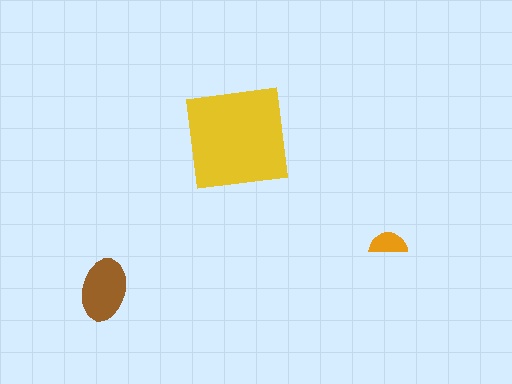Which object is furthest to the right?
The orange semicircle is rightmost.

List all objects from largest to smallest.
The yellow square, the brown ellipse, the orange semicircle.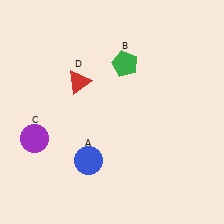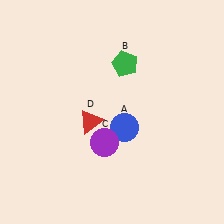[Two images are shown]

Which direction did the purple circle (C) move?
The purple circle (C) moved right.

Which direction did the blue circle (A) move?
The blue circle (A) moved right.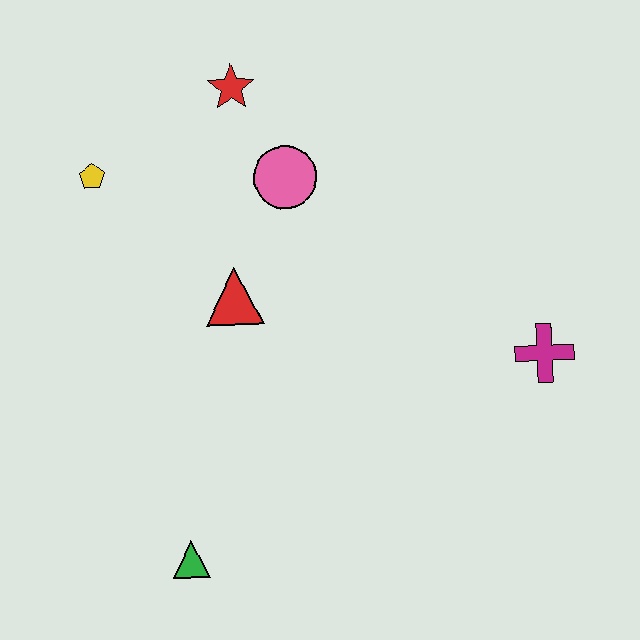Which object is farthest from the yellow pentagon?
The magenta cross is farthest from the yellow pentagon.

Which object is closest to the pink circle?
The red star is closest to the pink circle.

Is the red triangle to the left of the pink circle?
Yes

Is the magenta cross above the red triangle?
No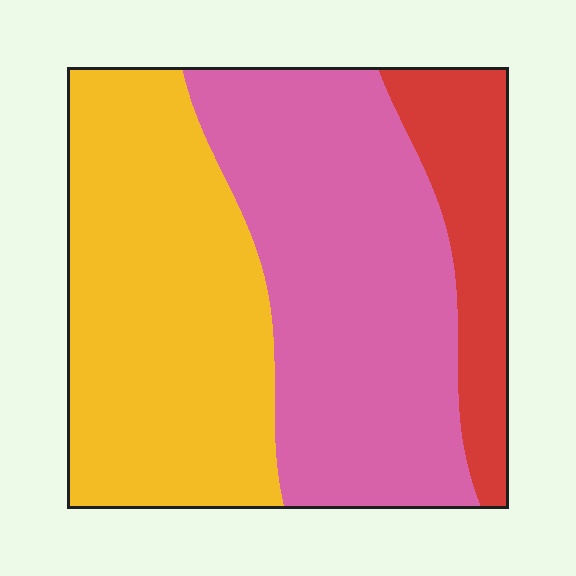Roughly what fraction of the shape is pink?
Pink takes up about two fifths (2/5) of the shape.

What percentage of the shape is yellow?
Yellow takes up about two fifths (2/5) of the shape.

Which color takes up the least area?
Red, at roughly 15%.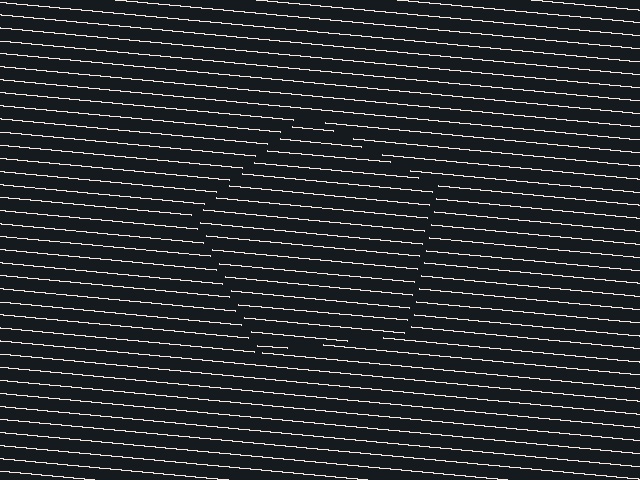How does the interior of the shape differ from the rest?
The interior of the shape contains the same grating, shifted by half a period — the contour is defined by the phase discontinuity where line-ends from the inner and outer gratings abut.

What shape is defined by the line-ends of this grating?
An illusory pentagon. The interior of the shape contains the same grating, shifted by half a period — the contour is defined by the phase discontinuity where line-ends from the inner and outer gratings abut.